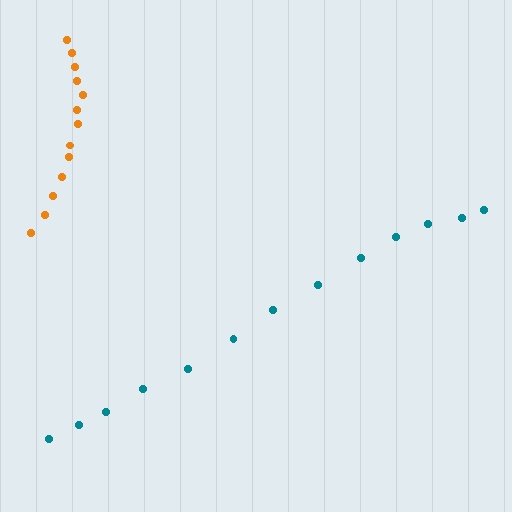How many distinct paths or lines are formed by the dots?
There are 2 distinct paths.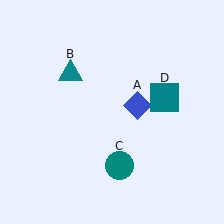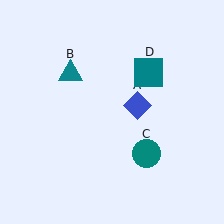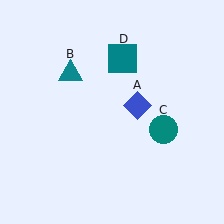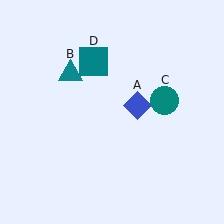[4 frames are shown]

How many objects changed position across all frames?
2 objects changed position: teal circle (object C), teal square (object D).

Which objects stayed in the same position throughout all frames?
Blue diamond (object A) and teal triangle (object B) remained stationary.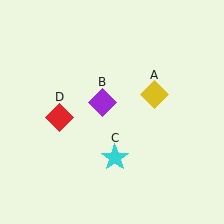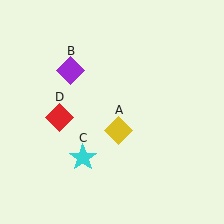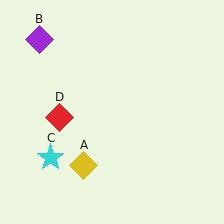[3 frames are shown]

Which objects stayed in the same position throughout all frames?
Red diamond (object D) remained stationary.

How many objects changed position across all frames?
3 objects changed position: yellow diamond (object A), purple diamond (object B), cyan star (object C).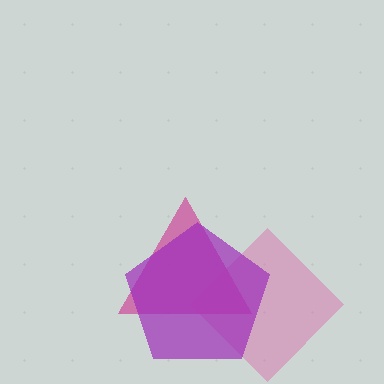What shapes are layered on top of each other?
The layered shapes are: a magenta triangle, a pink diamond, a purple pentagon.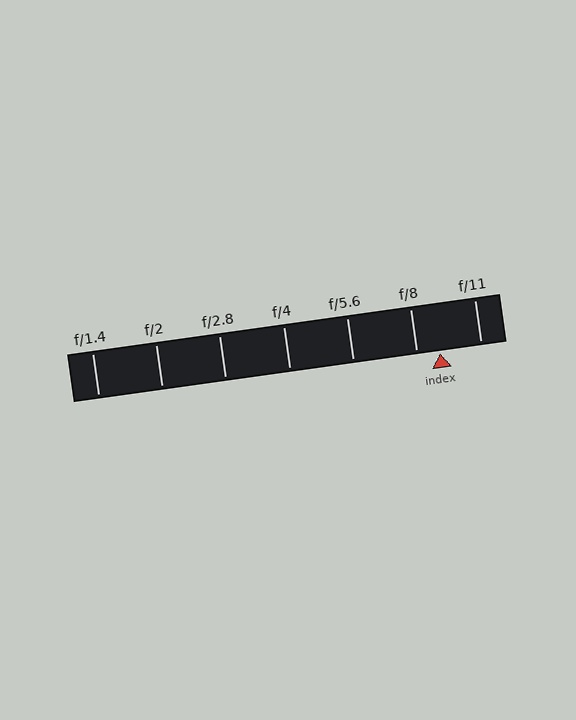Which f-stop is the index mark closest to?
The index mark is closest to f/8.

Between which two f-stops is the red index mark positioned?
The index mark is between f/8 and f/11.